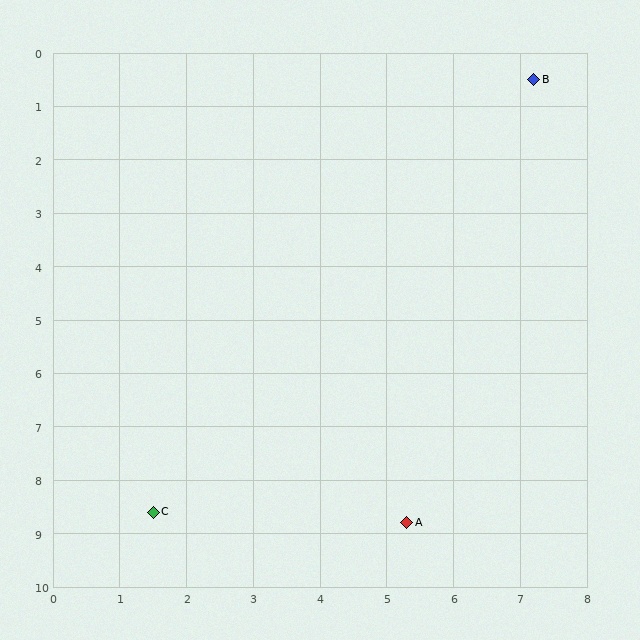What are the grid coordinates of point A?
Point A is at approximately (5.3, 8.8).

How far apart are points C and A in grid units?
Points C and A are about 3.8 grid units apart.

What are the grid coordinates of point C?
Point C is at approximately (1.5, 8.6).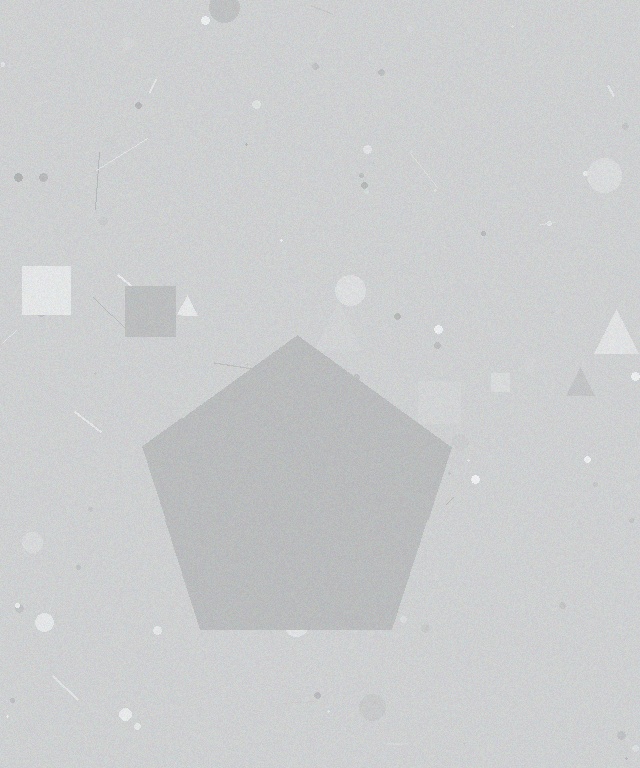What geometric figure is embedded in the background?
A pentagon is embedded in the background.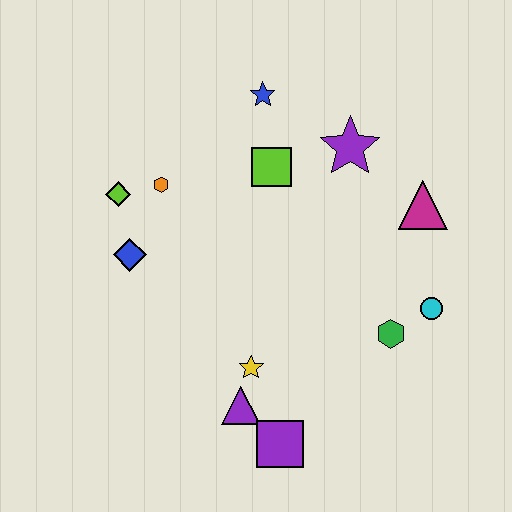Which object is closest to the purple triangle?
The yellow star is closest to the purple triangle.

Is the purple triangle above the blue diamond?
No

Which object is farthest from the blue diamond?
The cyan circle is farthest from the blue diamond.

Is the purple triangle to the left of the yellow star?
Yes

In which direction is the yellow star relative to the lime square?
The yellow star is below the lime square.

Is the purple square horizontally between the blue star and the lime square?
No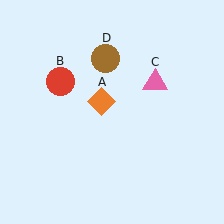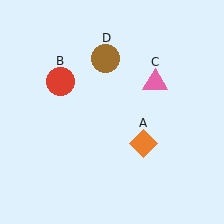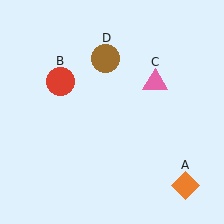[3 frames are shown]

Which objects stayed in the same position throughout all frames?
Red circle (object B) and pink triangle (object C) and brown circle (object D) remained stationary.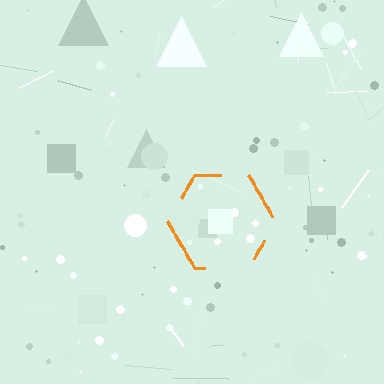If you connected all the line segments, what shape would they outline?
They would outline a hexagon.